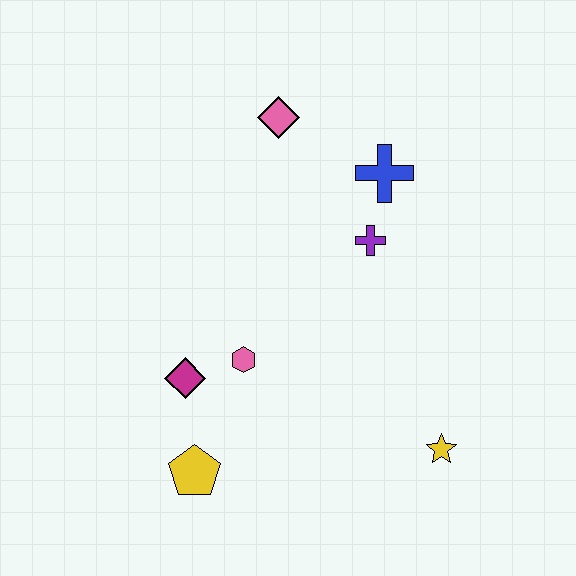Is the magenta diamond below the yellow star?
No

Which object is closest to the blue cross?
The purple cross is closest to the blue cross.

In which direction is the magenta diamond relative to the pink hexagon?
The magenta diamond is to the left of the pink hexagon.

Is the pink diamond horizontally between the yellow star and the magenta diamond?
Yes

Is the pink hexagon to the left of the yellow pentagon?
No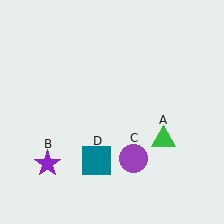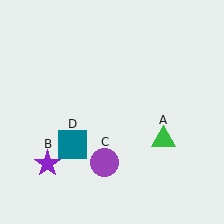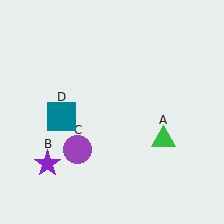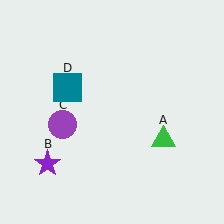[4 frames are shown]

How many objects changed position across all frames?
2 objects changed position: purple circle (object C), teal square (object D).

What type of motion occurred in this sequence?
The purple circle (object C), teal square (object D) rotated clockwise around the center of the scene.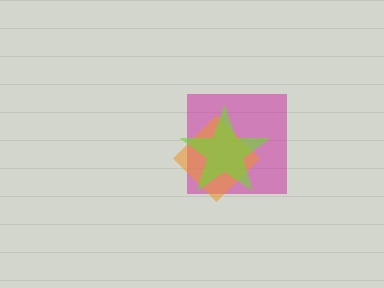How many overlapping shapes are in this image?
There are 3 overlapping shapes in the image.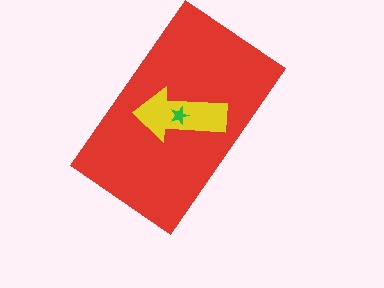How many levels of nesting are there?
3.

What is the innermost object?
The green star.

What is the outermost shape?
The red rectangle.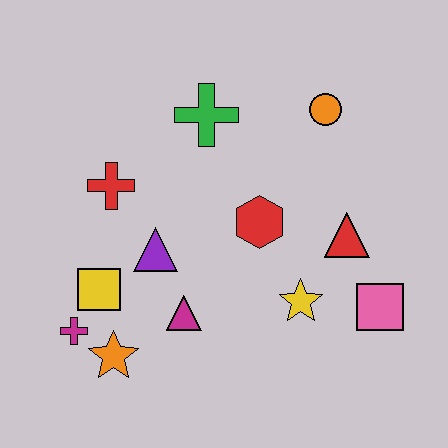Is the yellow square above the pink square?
Yes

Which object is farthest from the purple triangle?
The pink square is farthest from the purple triangle.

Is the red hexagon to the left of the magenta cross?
No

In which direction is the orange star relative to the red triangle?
The orange star is to the left of the red triangle.